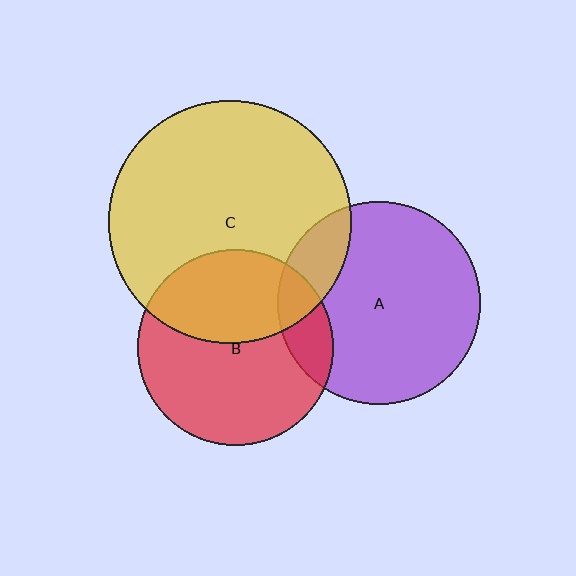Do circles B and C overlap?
Yes.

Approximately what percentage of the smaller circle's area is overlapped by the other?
Approximately 40%.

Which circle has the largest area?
Circle C (yellow).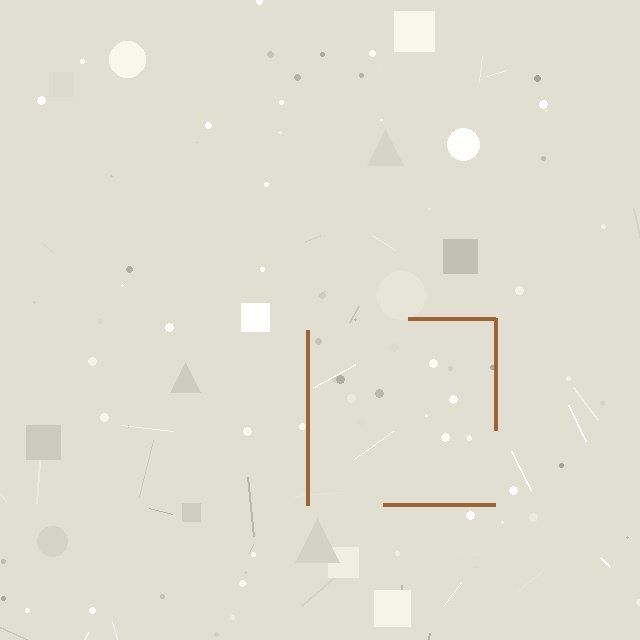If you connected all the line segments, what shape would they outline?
They would outline a square.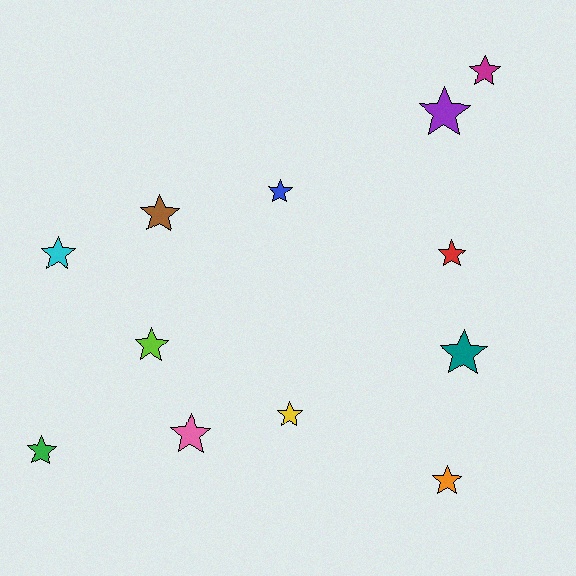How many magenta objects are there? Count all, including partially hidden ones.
There is 1 magenta object.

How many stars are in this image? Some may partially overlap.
There are 12 stars.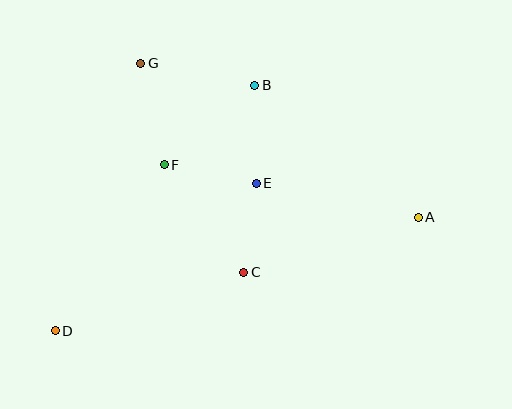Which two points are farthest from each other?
Points A and D are farthest from each other.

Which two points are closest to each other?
Points C and E are closest to each other.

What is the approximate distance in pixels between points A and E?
The distance between A and E is approximately 166 pixels.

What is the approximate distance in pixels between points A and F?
The distance between A and F is approximately 259 pixels.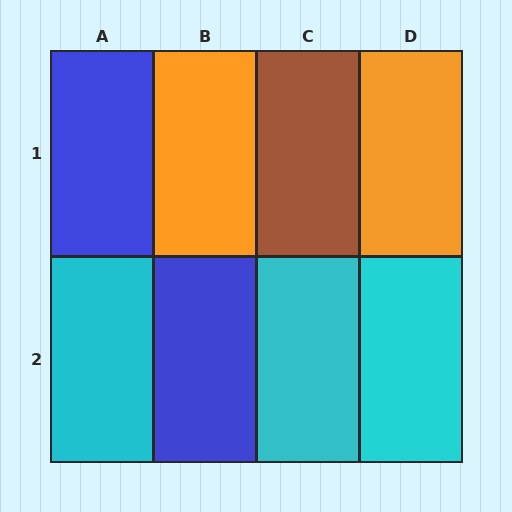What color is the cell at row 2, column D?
Cyan.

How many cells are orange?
2 cells are orange.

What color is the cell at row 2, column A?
Cyan.